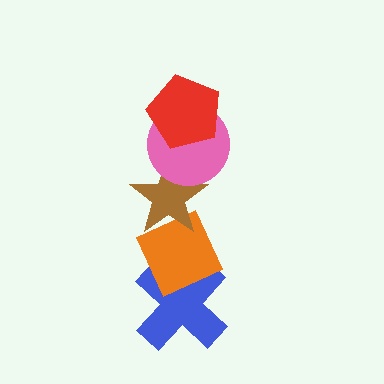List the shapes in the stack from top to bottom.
From top to bottom: the red pentagon, the pink circle, the brown star, the orange diamond, the blue cross.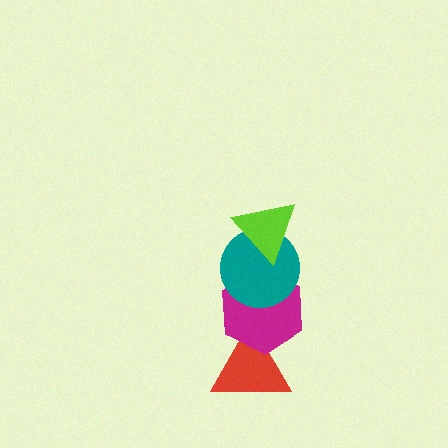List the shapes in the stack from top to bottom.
From top to bottom: the lime triangle, the teal circle, the magenta hexagon, the red triangle.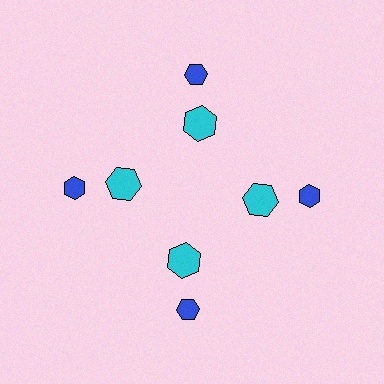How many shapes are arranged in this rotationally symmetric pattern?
There are 8 shapes, arranged in 4 groups of 2.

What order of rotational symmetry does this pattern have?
This pattern has 4-fold rotational symmetry.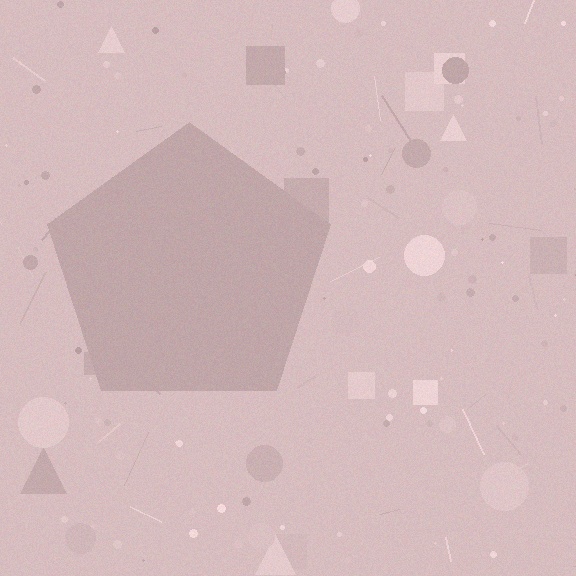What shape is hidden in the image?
A pentagon is hidden in the image.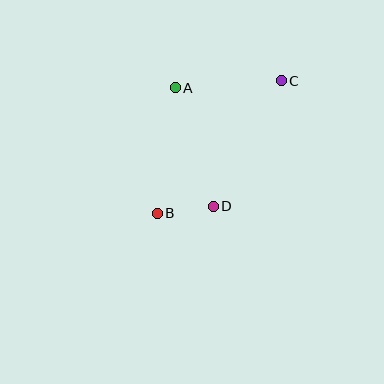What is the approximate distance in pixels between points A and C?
The distance between A and C is approximately 106 pixels.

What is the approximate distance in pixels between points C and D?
The distance between C and D is approximately 143 pixels.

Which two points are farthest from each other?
Points B and C are farthest from each other.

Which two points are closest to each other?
Points B and D are closest to each other.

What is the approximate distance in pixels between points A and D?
The distance between A and D is approximately 125 pixels.